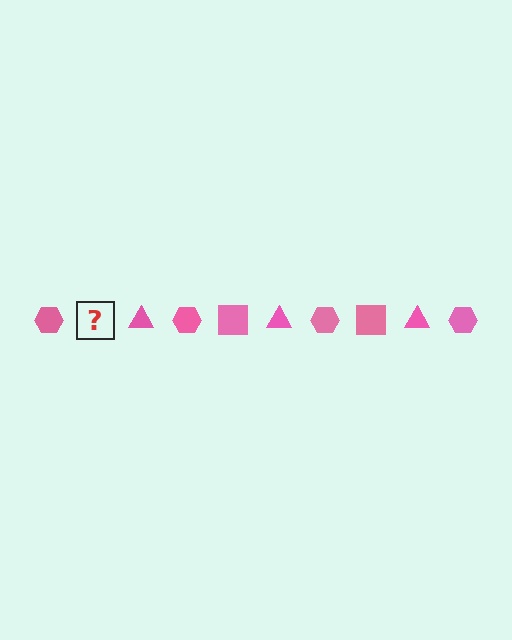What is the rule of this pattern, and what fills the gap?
The rule is that the pattern cycles through hexagon, square, triangle shapes in pink. The gap should be filled with a pink square.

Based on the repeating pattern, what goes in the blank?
The blank should be a pink square.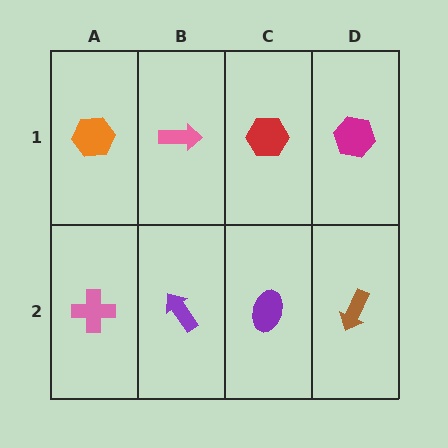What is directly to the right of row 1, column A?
A pink arrow.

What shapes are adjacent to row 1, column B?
A purple arrow (row 2, column B), an orange hexagon (row 1, column A), a red hexagon (row 1, column C).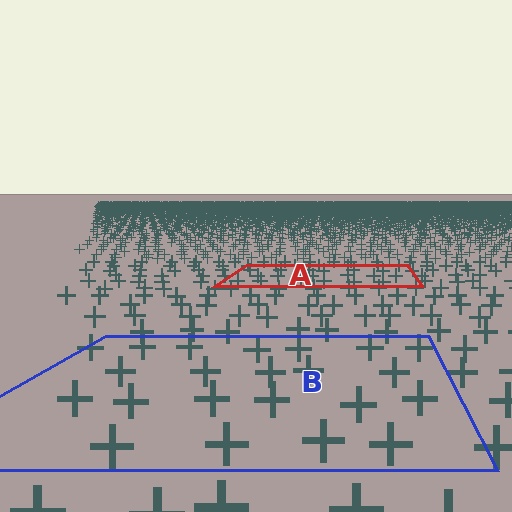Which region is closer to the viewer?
Region B is closer. The texture elements there are larger and more spread out.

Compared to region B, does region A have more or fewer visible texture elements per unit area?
Region A has more texture elements per unit area — they are packed more densely because it is farther away.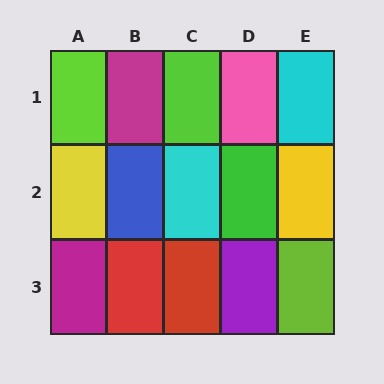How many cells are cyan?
2 cells are cyan.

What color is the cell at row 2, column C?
Cyan.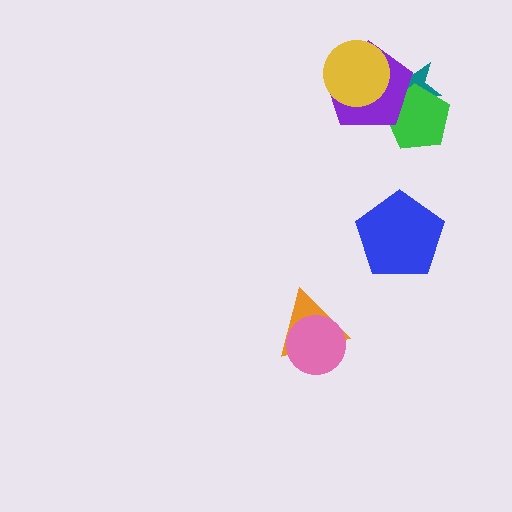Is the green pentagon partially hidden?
Yes, it is partially covered by another shape.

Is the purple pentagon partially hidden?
Yes, it is partially covered by another shape.